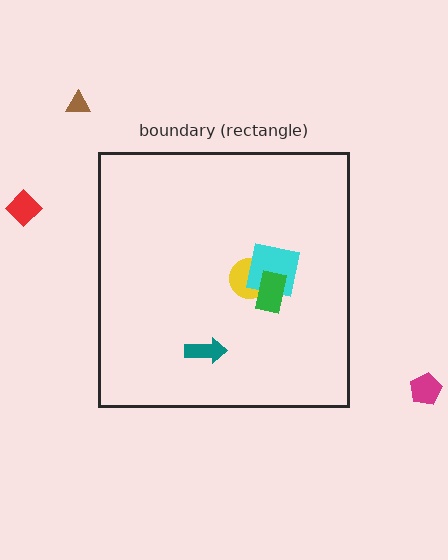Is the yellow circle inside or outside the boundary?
Inside.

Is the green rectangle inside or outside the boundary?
Inside.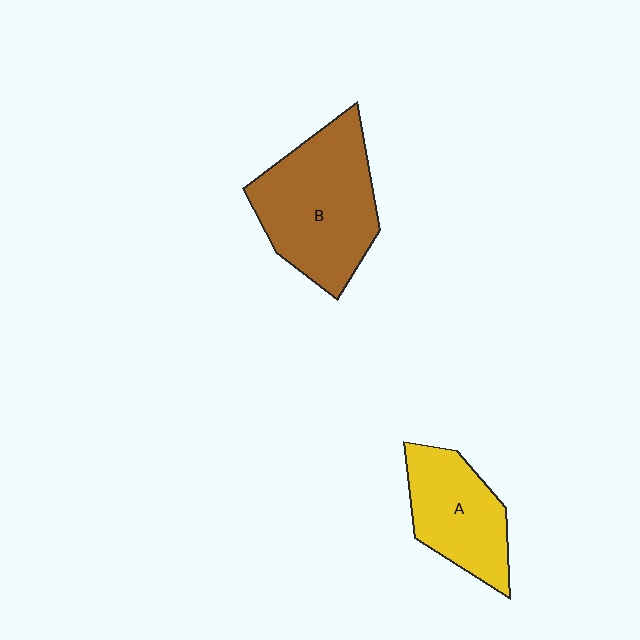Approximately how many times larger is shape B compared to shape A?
Approximately 1.5 times.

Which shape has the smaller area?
Shape A (yellow).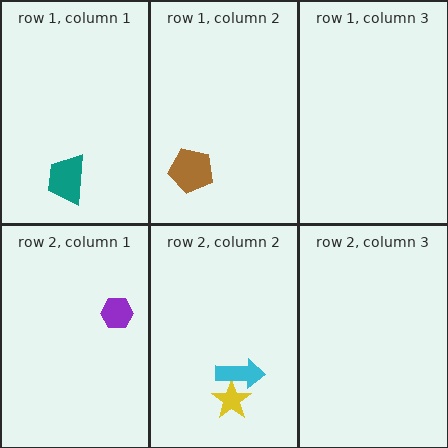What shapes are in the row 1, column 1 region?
The teal trapezoid.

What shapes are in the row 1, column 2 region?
The brown pentagon.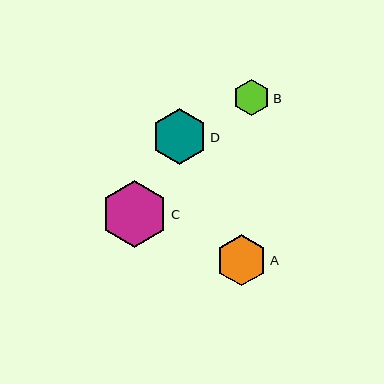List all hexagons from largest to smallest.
From largest to smallest: C, D, A, B.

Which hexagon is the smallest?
Hexagon B is the smallest with a size of approximately 36 pixels.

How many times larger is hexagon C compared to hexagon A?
Hexagon C is approximately 1.3 times the size of hexagon A.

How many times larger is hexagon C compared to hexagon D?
Hexagon C is approximately 1.2 times the size of hexagon D.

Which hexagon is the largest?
Hexagon C is the largest with a size of approximately 67 pixels.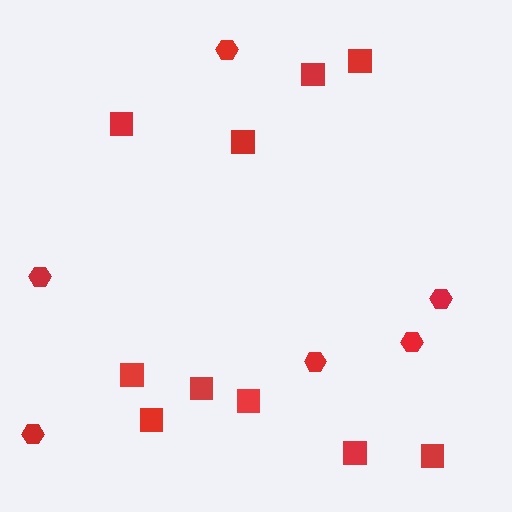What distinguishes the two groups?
There are 2 groups: one group of hexagons (6) and one group of squares (10).